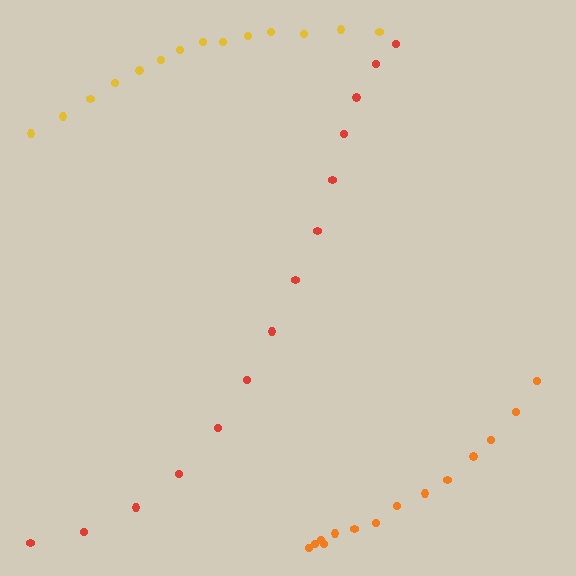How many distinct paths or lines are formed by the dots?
There are 3 distinct paths.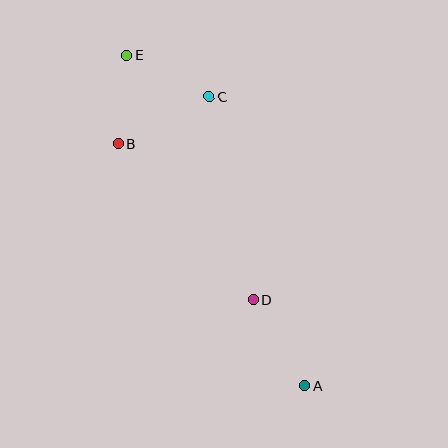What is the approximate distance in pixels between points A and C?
The distance between A and C is approximately 304 pixels.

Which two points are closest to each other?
Points B and E are closest to each other.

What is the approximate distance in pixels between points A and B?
The distance between A and B is approximately 305 pixels.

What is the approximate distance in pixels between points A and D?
The distance between A and D is approximately 100 pixels.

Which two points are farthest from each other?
Points A and E are farthest from each other.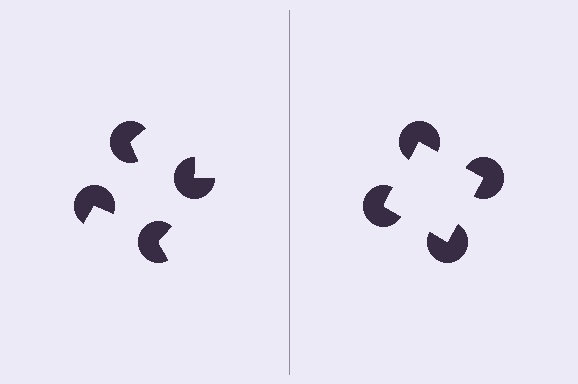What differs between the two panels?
The pac-man discs are positioned identically on both sides; only the wedge orientations differ. On the right they align to a square; on the left they are misaligned.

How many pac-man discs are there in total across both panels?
8 — 4 on each side.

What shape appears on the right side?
An illusory square.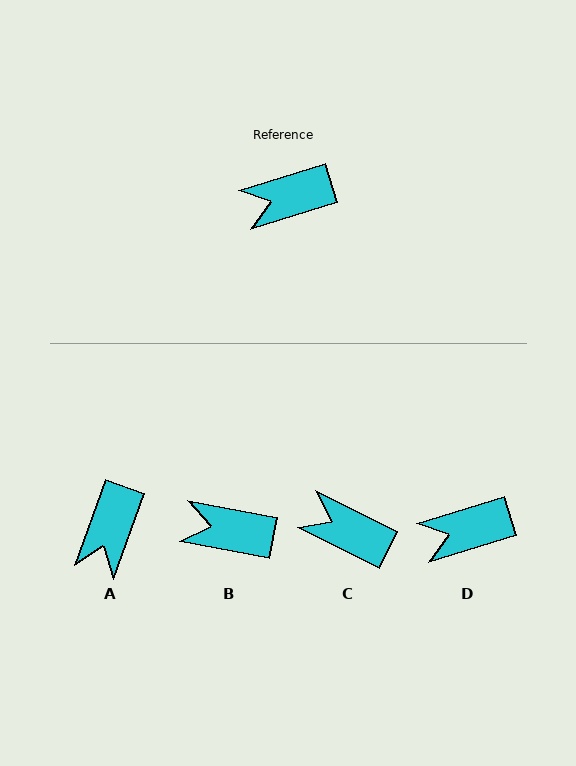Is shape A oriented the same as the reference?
No, it is off by about 53 degrees.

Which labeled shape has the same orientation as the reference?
D.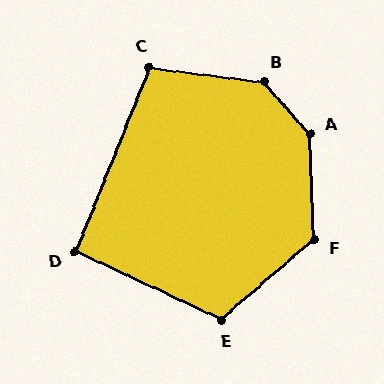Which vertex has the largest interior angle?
A, at approximately 141 degrees.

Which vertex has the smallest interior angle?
D, at approximately 93 degrees.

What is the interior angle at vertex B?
Approximately 138 degrees (obtuse).